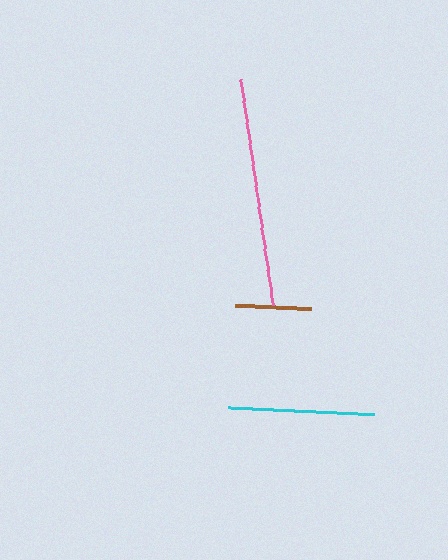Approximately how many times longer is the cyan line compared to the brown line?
The cyan line is approximately 1.9 times the length of the brown line.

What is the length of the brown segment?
The brown segment is approximately 76 pixels long.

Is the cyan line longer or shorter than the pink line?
The pink line is longer than the cyan line.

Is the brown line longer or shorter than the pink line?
The pink line is longer than the brown line.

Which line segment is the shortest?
The brown line is the shortest at approximately 76 pixels.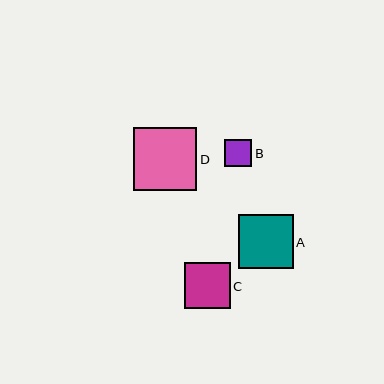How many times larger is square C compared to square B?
Square C is approximately 1.7 times the size of square B.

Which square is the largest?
Square D is the largest with a size of approximately 63 pixels.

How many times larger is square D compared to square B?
Square D is approximately 2.3 times the size of square B.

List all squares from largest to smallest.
From largest to smallest: D, A, C, B.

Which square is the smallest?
Square B is the smallest with a size of approximately 27 pixels.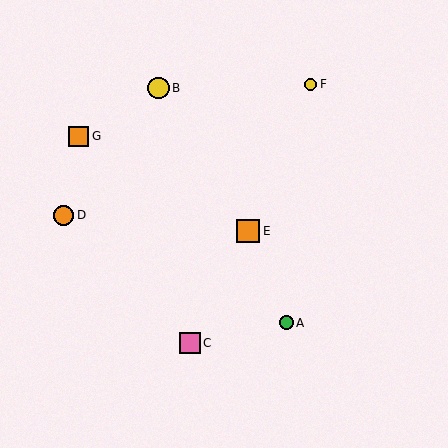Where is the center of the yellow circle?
The center of the yellow circle is at (311, 84).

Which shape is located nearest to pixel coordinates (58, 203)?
The orange circle (labeled D) at (63, 215) is nearest to that location.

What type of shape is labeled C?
Shape C is a pink square.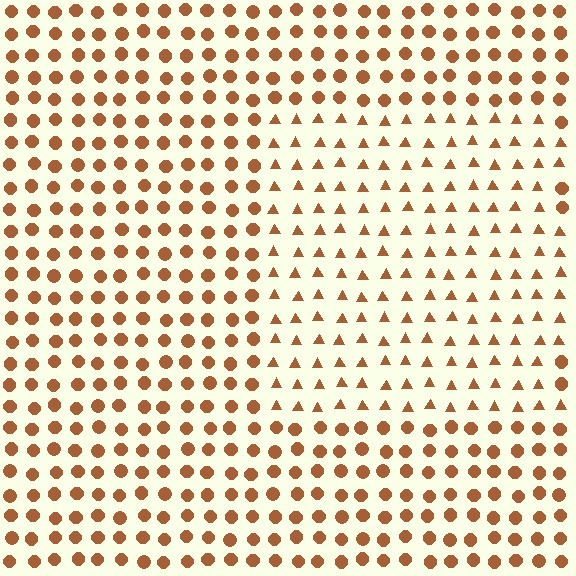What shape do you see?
I see a rectangle.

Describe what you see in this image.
The image is filled with small brown elements arranged in a uniform grid. A rectangle-shaped region contains triangles, while the surrounding area contains circles. The boundary is defined purely by the change in element shape.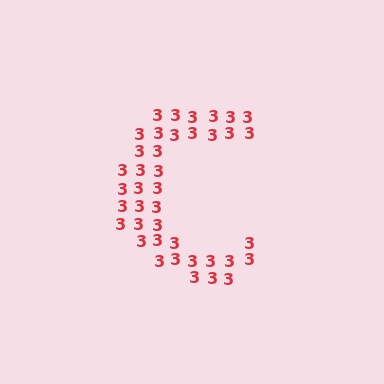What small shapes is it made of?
It is made of small digit 3's.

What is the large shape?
The large shape is the letter C.